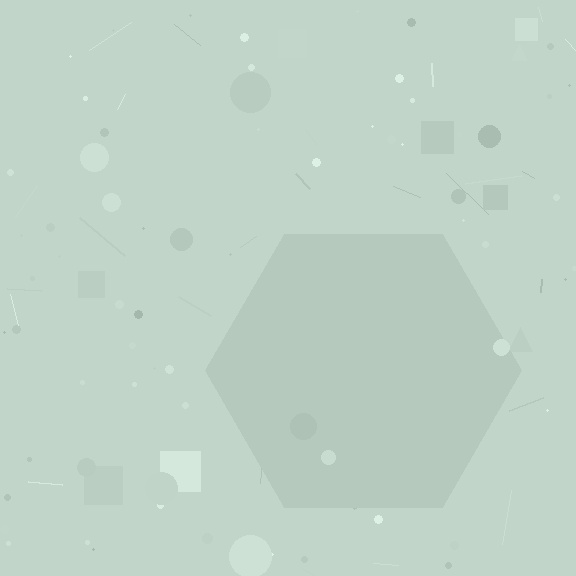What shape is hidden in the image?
A hexagon is hidden in the image.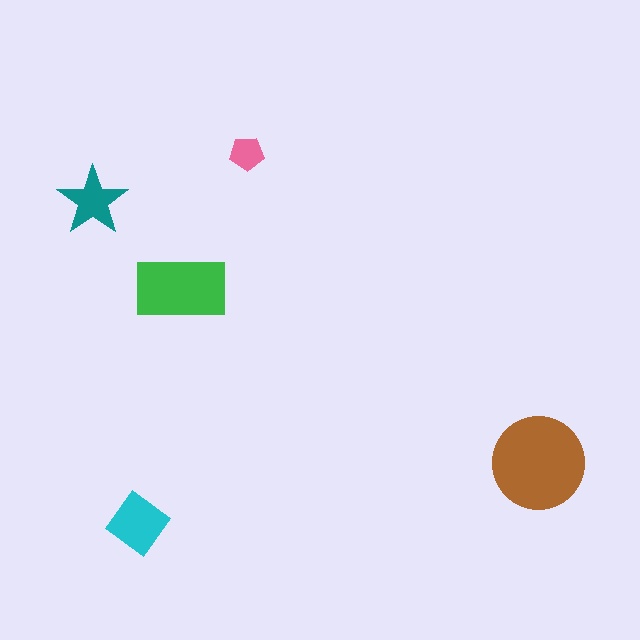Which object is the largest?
The brown circle.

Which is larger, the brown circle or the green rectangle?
The brown circle.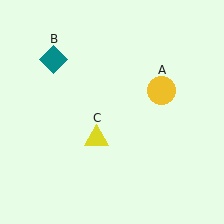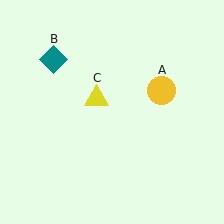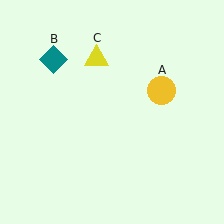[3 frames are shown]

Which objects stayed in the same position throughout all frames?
Yellow circle (object A) and teal diamond (object B) remained stationary.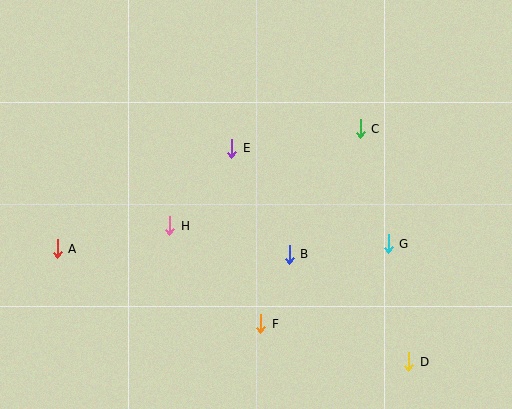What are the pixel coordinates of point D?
Point D is at (409, 362).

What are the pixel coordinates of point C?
Point C is at (360, 129).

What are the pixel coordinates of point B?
Point B is at (289, 254).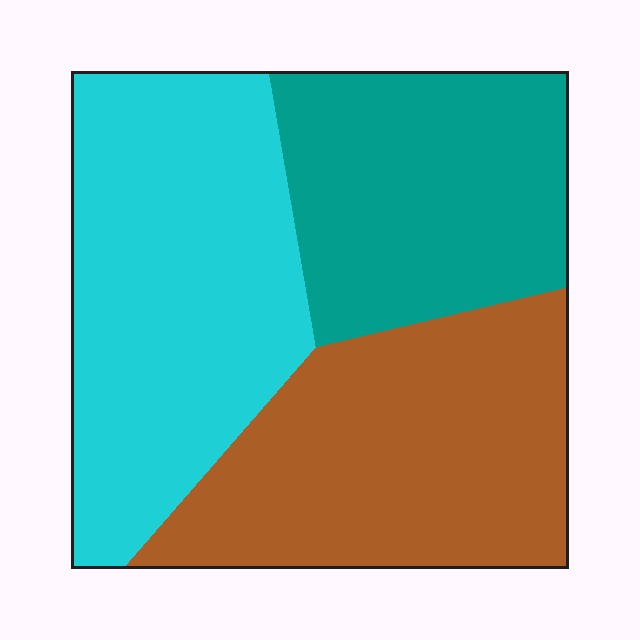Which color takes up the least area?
Teal, at roughly 30%.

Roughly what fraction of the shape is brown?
Brown covers 34% of the shape.